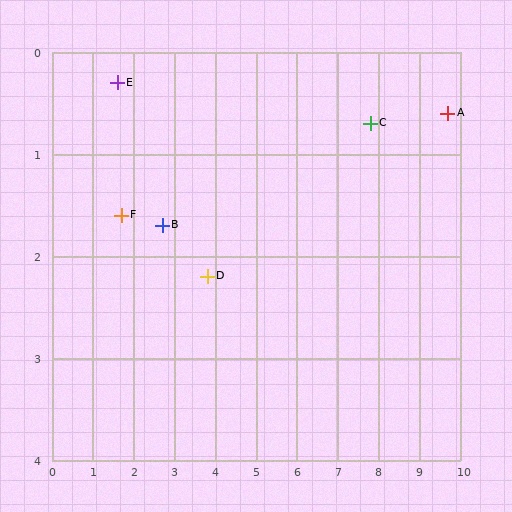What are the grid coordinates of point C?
Point C is at approximately (7.8, 0.7).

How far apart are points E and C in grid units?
Points E and C are about 6.2 grid units apart.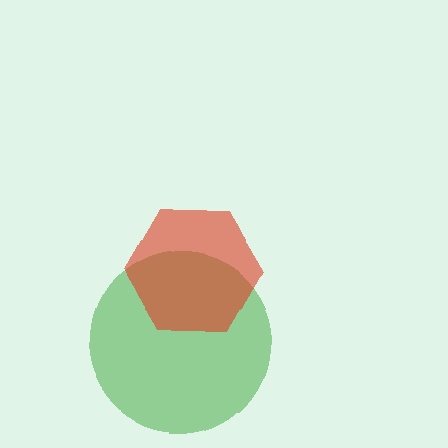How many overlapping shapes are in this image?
There are 2 overlapping shapes in the image.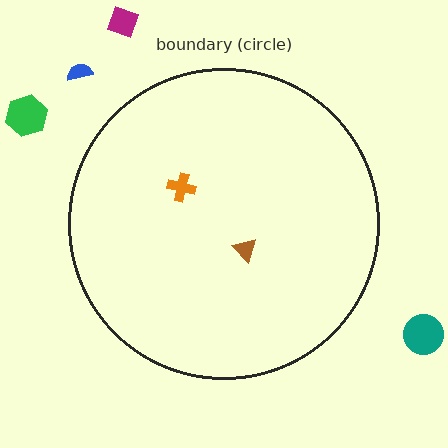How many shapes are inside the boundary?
2 inside, 4 outside.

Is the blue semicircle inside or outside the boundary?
Outside.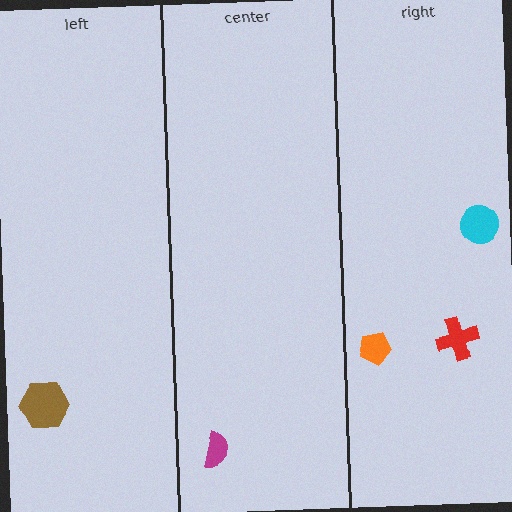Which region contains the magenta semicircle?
The center region.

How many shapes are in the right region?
3.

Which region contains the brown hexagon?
The left region.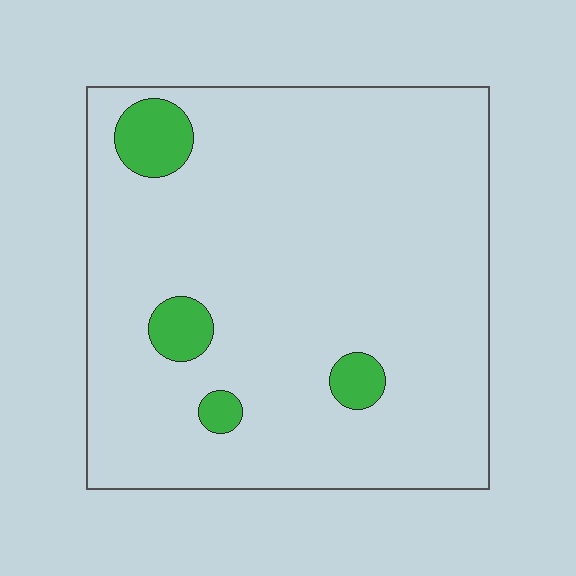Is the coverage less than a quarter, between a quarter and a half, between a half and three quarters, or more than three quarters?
Less than a quarter.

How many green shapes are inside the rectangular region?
4.